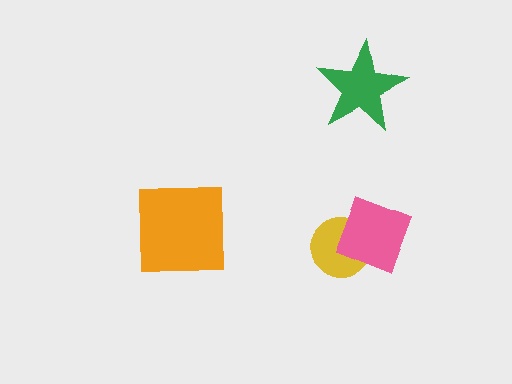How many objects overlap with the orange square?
0 objects overlap with the orange square.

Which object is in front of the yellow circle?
The pink square is in front of the yellow circle.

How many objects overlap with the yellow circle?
1 object overlaps with the yellow circle.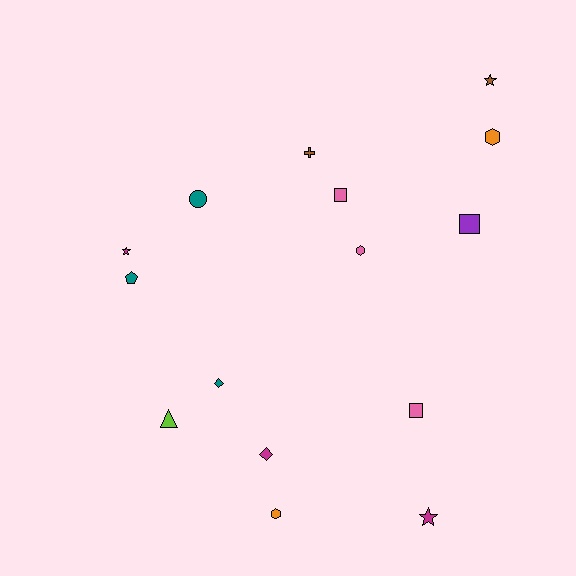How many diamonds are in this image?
There are 2 diamonds.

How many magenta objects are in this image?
There are 3 magenta objects.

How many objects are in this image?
There are 15 objects.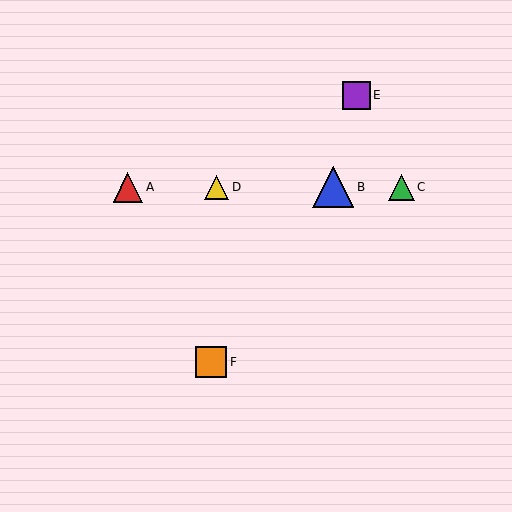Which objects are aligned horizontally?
Objects A, B, C, D are aligned horizontally.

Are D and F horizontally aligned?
No, D is at y≈187 and F is at y≈362.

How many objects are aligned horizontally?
4 objects (A, B, C, D) are aligned horizontally.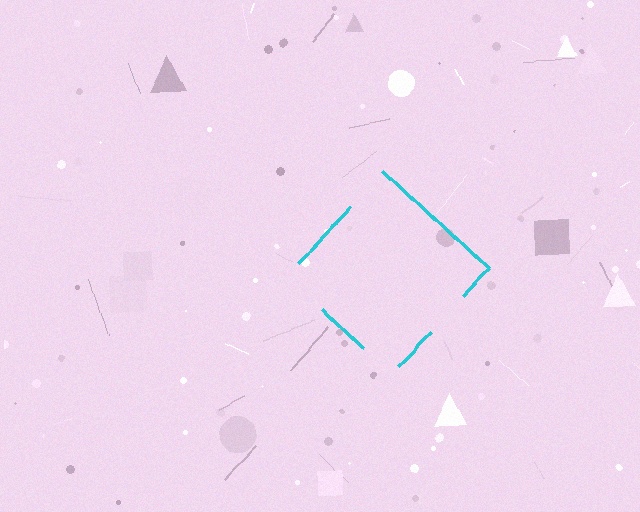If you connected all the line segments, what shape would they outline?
They would outline a diamond.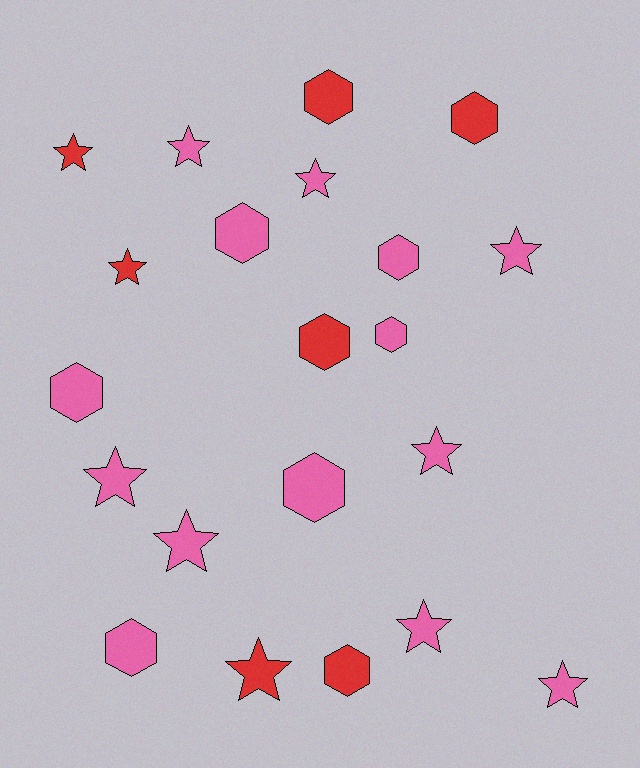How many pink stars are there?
There are 8 pink stars.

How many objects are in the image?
There are 21 objects.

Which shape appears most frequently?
Star, with 11 objects.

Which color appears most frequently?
Pink, with 14 objects.